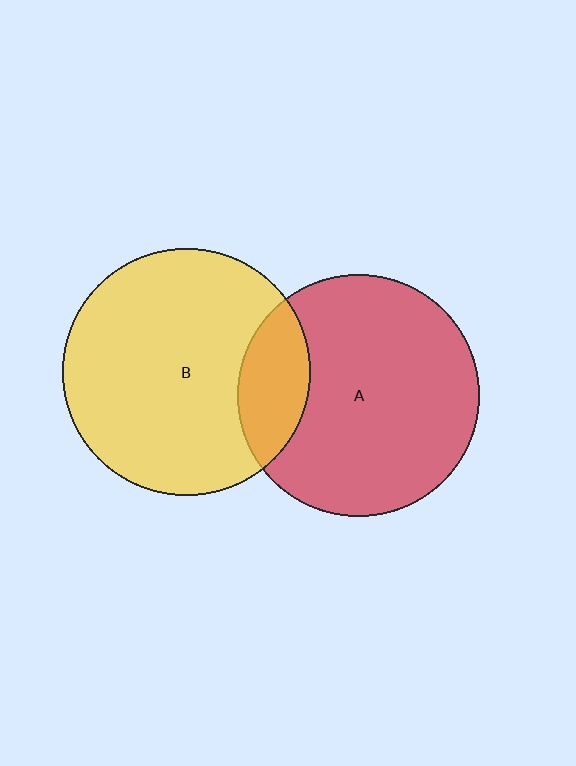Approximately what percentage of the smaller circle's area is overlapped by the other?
Approximately 20%.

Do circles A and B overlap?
Yes.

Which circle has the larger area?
Circle B (yellow).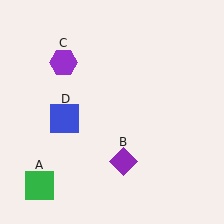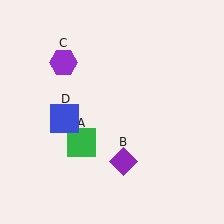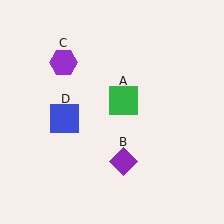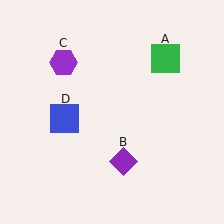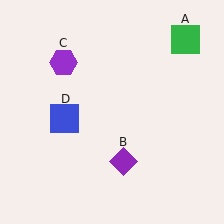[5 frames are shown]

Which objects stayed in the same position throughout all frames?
Purple diamond (object B) and purple hexagon (object C) and blue square (object D) remained stationary.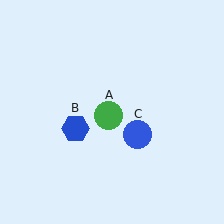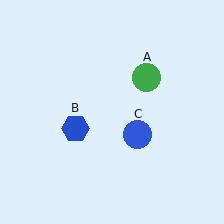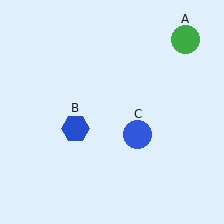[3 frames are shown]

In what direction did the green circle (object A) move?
The green circle (object A) moved up and to the right.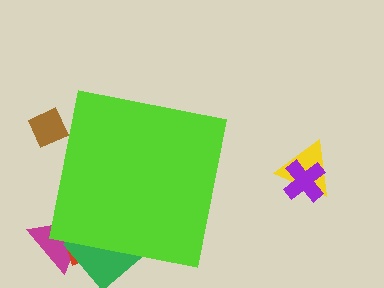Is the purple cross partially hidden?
No, the purple cross is fully visible.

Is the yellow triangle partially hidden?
No, the yellow triangle is fully visible.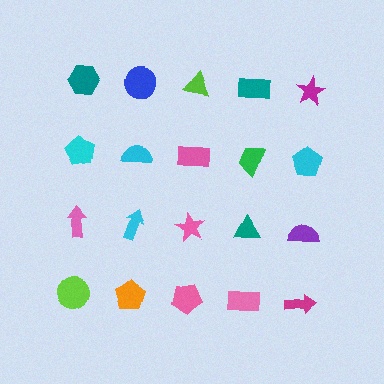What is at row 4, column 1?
A lime circle.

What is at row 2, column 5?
A cyan pentagon.